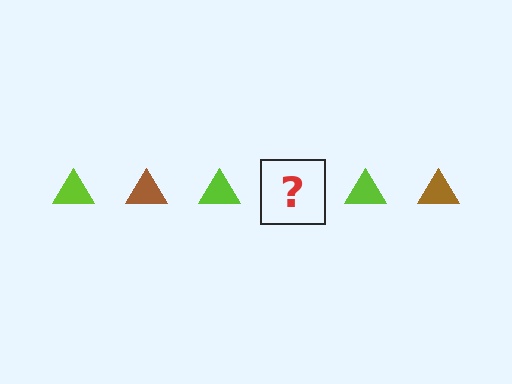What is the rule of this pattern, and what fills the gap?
The rule is that the pattern cycles through lime, brown triangles. The gap should be filled with a brown triangle.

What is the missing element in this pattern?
The missing element is a brown triangle.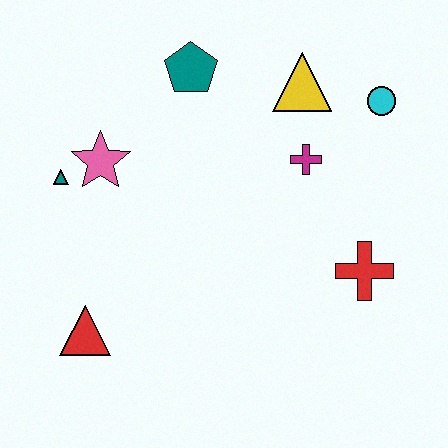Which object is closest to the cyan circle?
The yellow triangle is closest to the cyan circle.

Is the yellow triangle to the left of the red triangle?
No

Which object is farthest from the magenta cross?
The red triangle is farthest from the magenta cross.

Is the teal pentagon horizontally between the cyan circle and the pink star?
Yes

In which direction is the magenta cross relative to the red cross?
The magenta cross is above the red cross.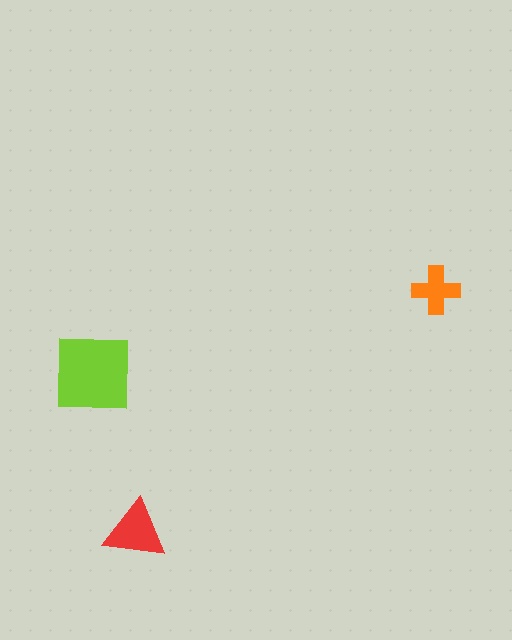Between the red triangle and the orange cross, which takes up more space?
The red triangle.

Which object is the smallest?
The orange cross.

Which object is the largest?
The lime square.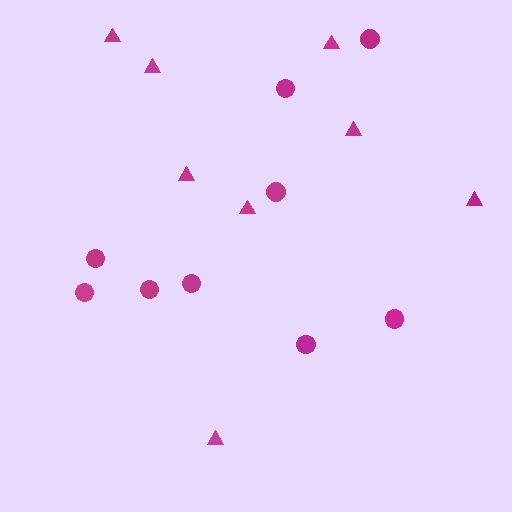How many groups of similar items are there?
There are 2 groups: one group of triangles (8) and one group of circles (9).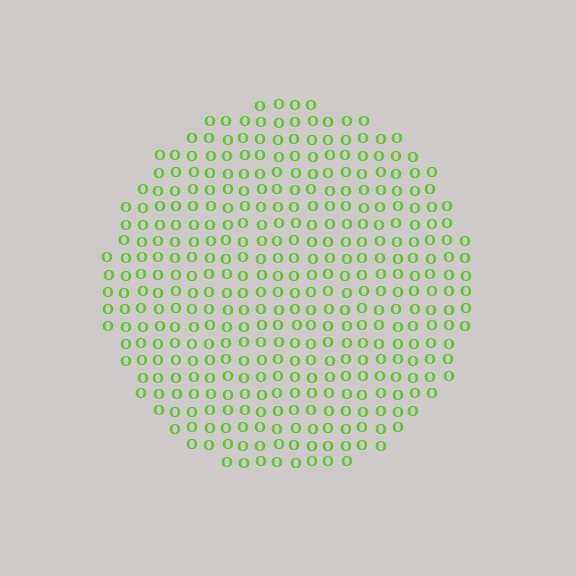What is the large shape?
The large shape is a circle.